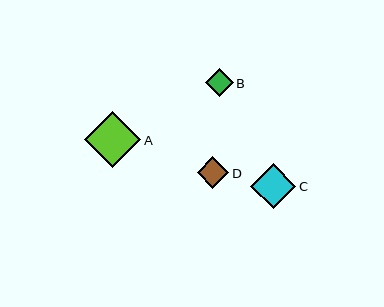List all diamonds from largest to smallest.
From largest to smallest: A, C, D, B.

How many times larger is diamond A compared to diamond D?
Diamond A is approximately 1.8 times the size of diamond D.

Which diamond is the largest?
Diamond A is the largest with a size of approximately 56 pixels.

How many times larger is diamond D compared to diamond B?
Diamond D is approximately 1.1 times the size of diamond B.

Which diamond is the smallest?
Diamond B is the smallest with a size of approximately 28 pixels.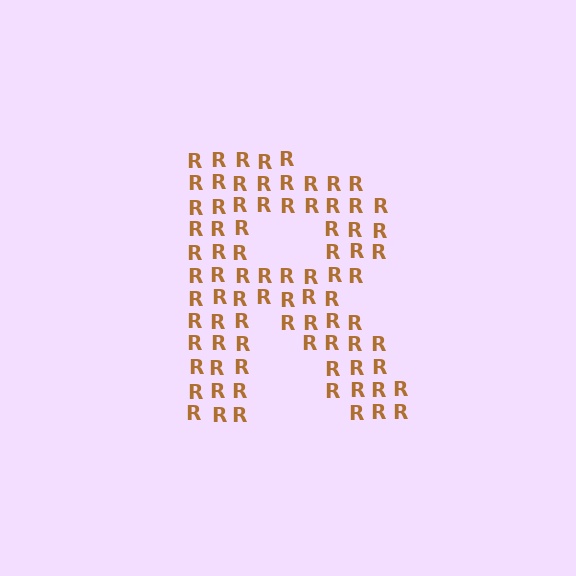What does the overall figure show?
The overall figure shows the letter R.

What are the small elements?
The small elements are letter R's.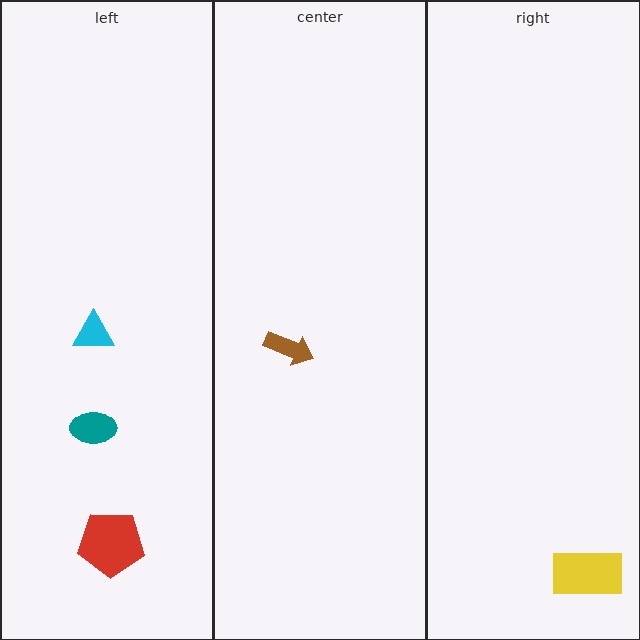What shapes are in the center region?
The brown arrow.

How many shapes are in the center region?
1.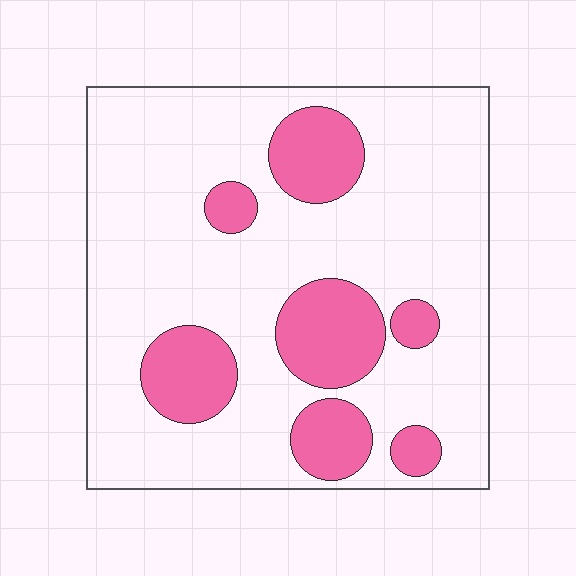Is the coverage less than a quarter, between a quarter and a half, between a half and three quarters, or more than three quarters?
Less than a quarter.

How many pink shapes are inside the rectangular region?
7.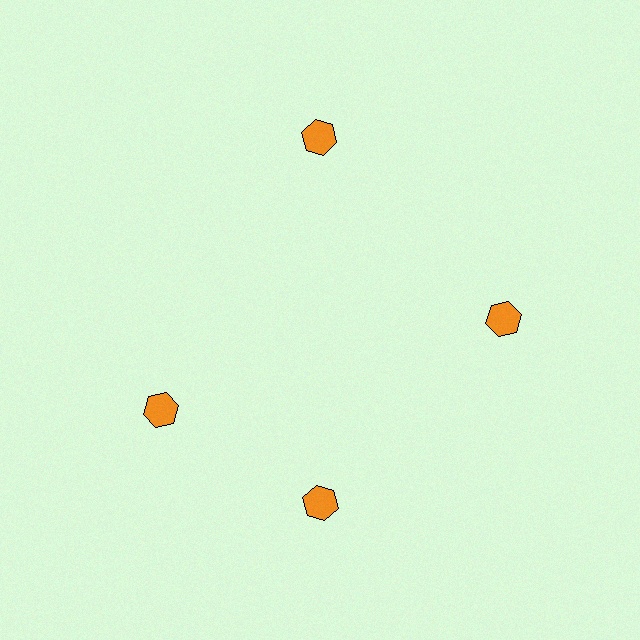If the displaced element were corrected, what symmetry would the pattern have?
It would have 4-fold rotational symmetry — the pattern would map onto itself every 90 degrees.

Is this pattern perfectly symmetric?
No. The 4 orange hexagons are arranged in a ring, but one element near the 9 o'clock position is rotated out of alignment along the ring, breaking the 4-fold rotational symmetry.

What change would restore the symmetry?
The symmetry would be restored by rotating it back into even spacing with its neighbors so that all 4 hexagons sit at equal angles and equal distance from the center.